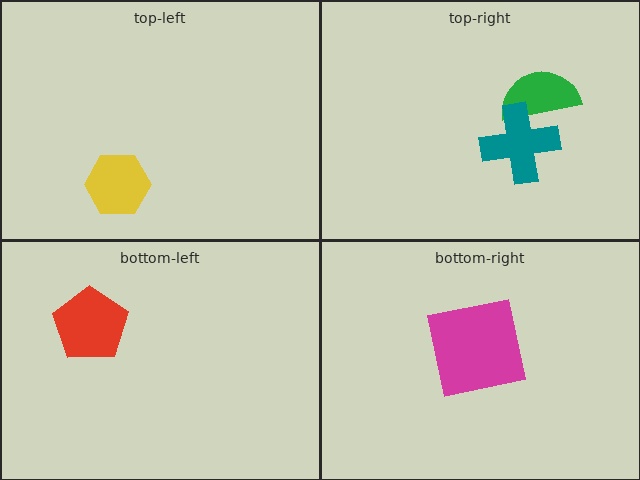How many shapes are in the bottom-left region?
1.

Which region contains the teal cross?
The top-right region.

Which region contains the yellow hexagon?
The top-left region.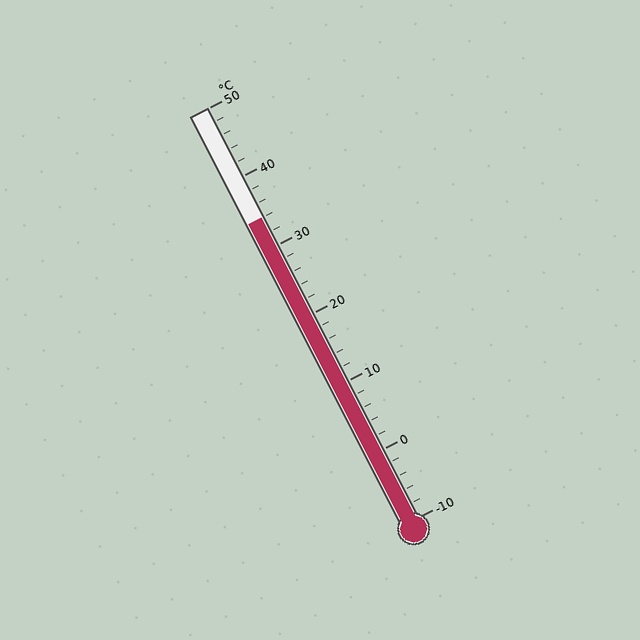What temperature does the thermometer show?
The thermometer shows approximately 34°C.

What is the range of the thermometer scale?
The thermometer scale ranges from -10°C to 50°C.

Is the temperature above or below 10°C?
The temperature is above 10°C.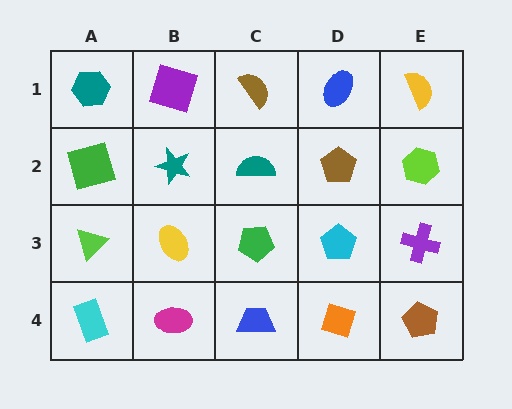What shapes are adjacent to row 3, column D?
A brown pentagon (row 2, column D), an orange diamond (row 4, column D), a green pentagon (row 3, column C), a purple cross (row 3, column E).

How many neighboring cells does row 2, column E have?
3.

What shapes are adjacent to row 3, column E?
A lime hexagon (row 2, column E), a brown pentagon (row 4, column E), a cyan pentagon (row 3, column D).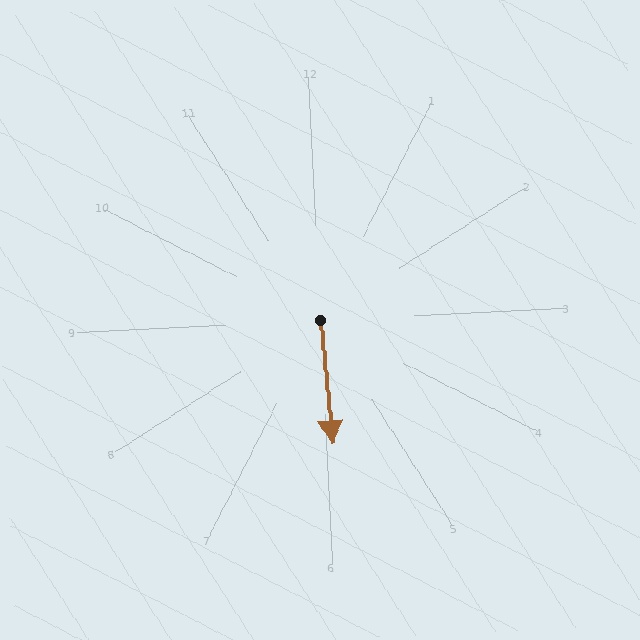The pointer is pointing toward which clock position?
Roughly 6 o'clock.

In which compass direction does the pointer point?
South.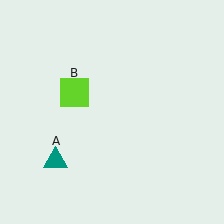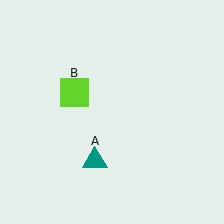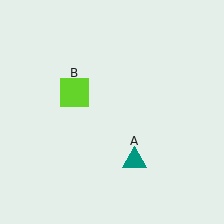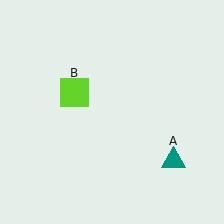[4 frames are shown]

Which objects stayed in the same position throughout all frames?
Lime square (object B) remained stationary.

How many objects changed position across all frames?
1 object changed position: teal triangle (object A).